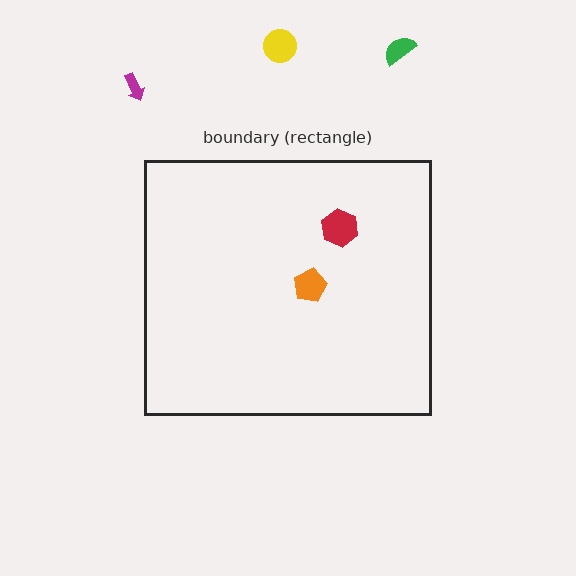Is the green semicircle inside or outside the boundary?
Outside.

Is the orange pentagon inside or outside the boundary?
Inside.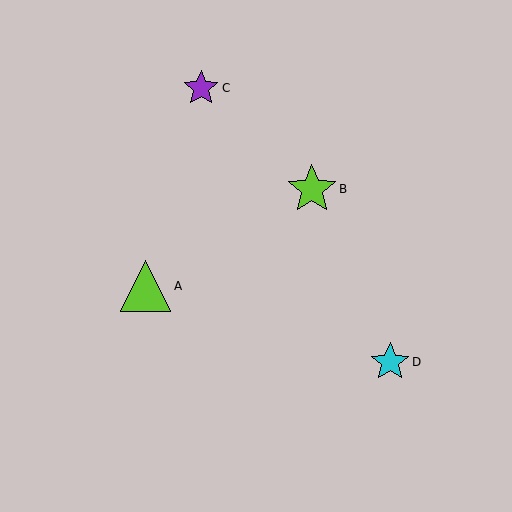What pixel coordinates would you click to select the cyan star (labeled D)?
Click at (390, 362) to select the cyan star D.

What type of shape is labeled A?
Shape A is a lime triangle.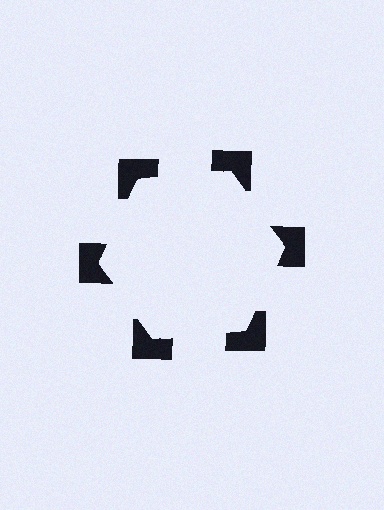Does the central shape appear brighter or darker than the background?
It typically appears slightly brighter than the background, even though no actual brightness change is drawn.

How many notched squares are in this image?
There are 6 — one at each vertex of the illusory hexagon.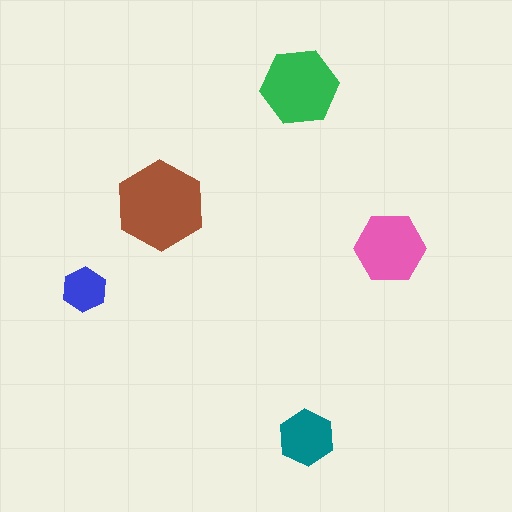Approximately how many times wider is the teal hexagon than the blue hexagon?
About 1.5 times wider.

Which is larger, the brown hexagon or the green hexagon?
The brown one.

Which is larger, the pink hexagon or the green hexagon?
The green one.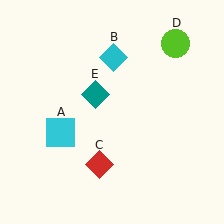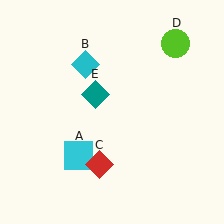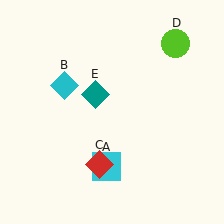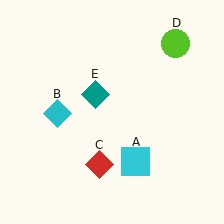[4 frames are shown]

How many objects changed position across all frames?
2 objects changed position: cyan square (object A), cyan diamond (object B).